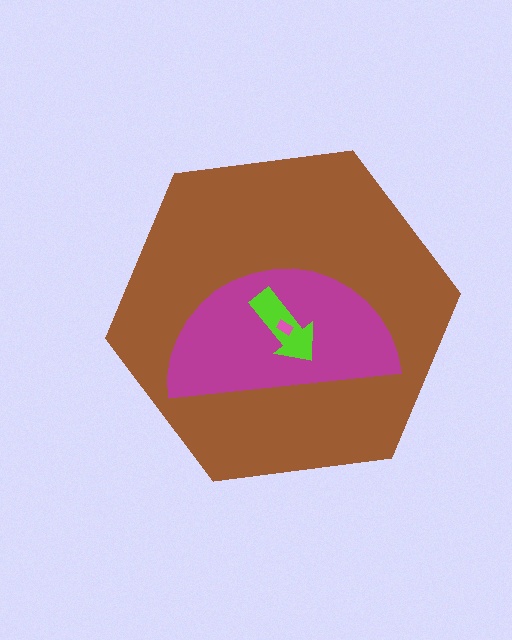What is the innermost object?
The pink rectangle.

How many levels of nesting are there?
4.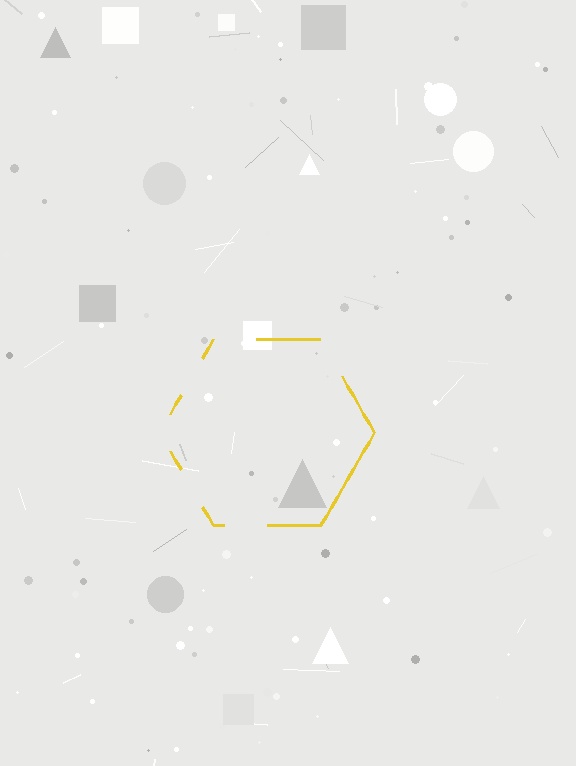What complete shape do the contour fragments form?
The contour fragments form a hexagon.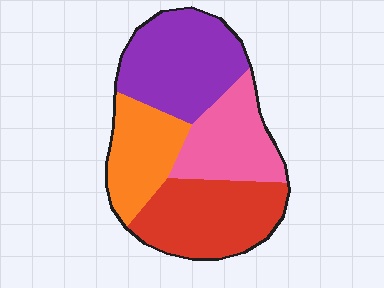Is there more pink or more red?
Red.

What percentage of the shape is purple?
Purple covers about 30% of the shape.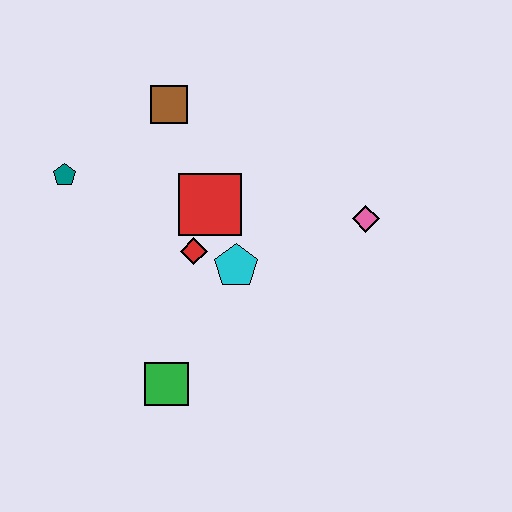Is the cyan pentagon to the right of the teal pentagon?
Yes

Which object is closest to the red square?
The red diamond is closest to the red square.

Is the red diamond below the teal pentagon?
Yes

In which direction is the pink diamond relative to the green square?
The pink diamond is to the right of the green square.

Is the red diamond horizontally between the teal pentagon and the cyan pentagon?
Yes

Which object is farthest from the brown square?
The green square is farthest from the brown square.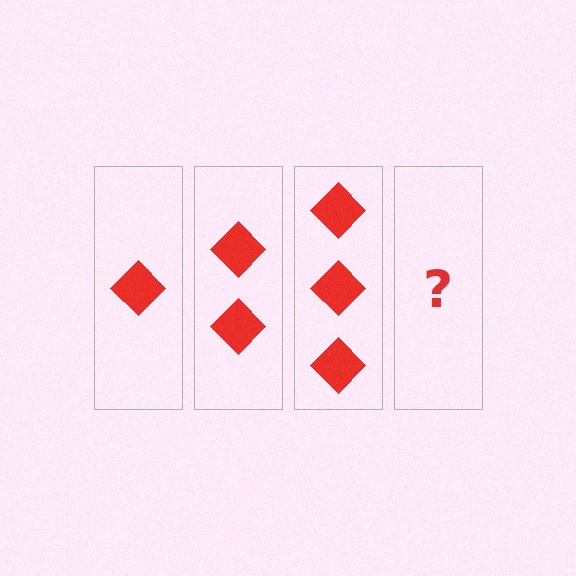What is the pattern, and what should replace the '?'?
The pattern is that each step adds one more diamond. The '?' should be 4 diamonds.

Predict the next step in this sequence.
The next step is 4 diamonds.